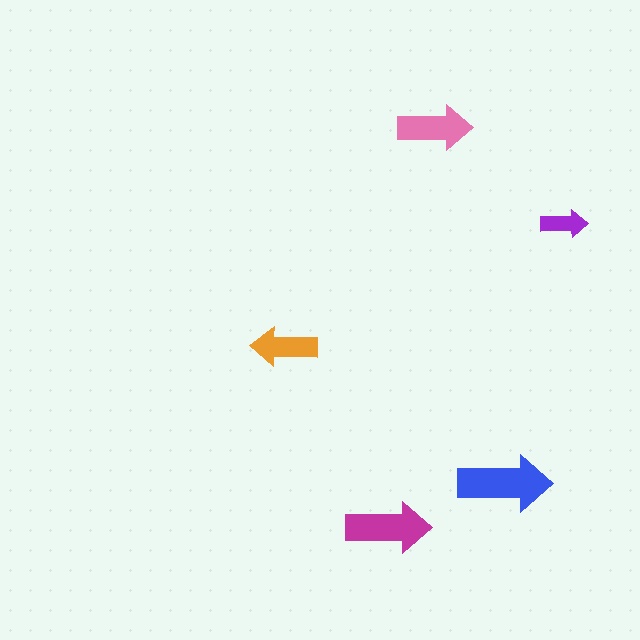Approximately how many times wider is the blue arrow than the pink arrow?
About 1.5 times wider.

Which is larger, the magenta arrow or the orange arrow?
The magenta one.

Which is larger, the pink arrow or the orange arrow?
The pink one.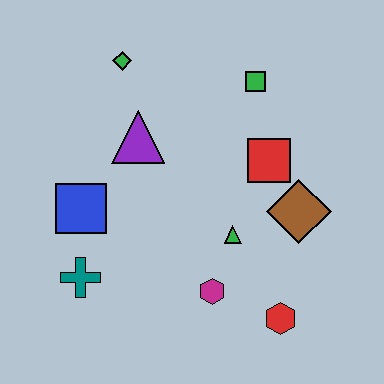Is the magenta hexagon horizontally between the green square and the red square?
No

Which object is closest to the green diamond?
The purple triangle is closest to the green diamond.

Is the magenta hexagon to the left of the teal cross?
No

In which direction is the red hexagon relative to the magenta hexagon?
The red hexagon is to the right of the magenta hexagon.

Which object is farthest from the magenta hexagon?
The green diamond is farthest from the magenta hexagon.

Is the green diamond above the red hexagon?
Yes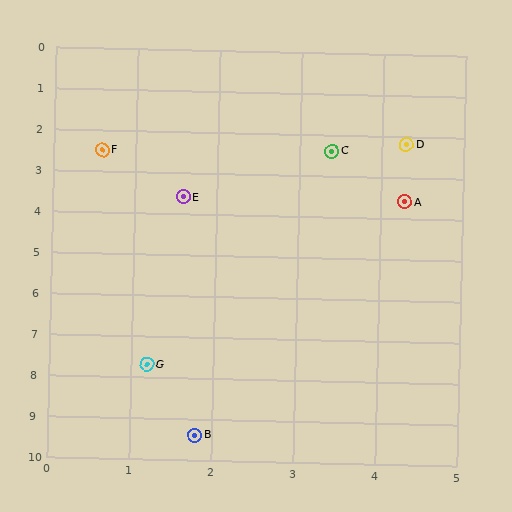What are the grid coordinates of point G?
Point G is at approximately (1.2, 7.7).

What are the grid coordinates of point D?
Point D is at approximately (4.3, 2.2).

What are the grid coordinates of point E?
Point E is at approximately (1.6, 3.6).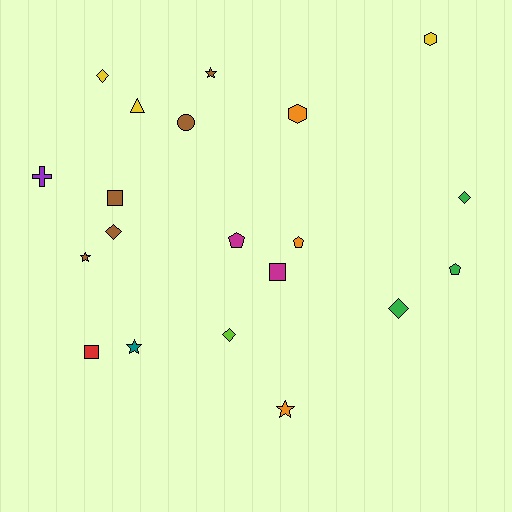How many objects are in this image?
There are 20 objects.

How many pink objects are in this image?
There are no pink objects.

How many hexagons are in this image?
There are 2 hexagons.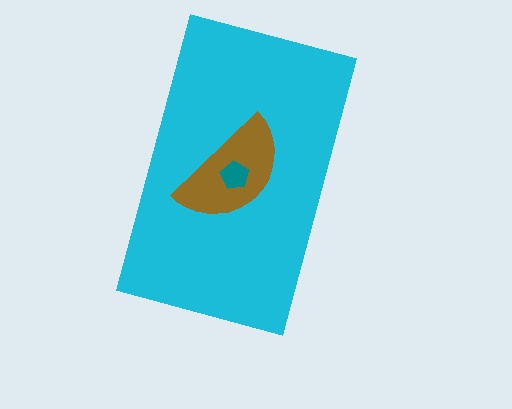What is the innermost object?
The teal pentagon.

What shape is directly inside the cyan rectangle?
The brown semicircle.